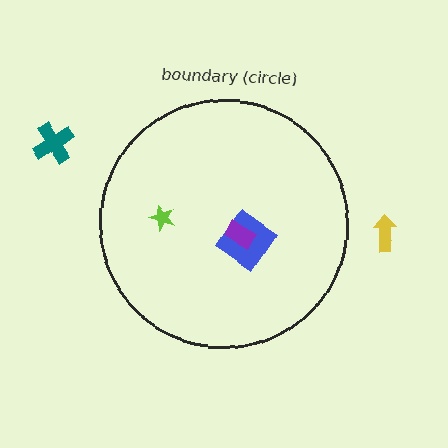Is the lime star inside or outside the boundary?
Inside.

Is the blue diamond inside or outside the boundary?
Inside.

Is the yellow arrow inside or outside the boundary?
Outside.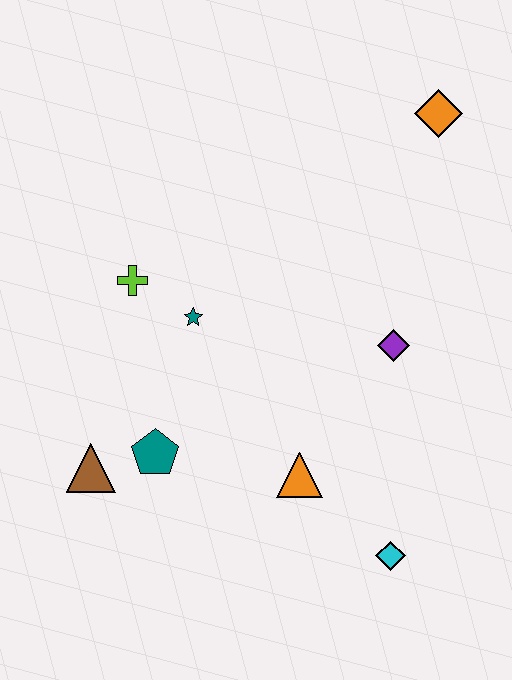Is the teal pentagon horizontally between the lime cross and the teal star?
Yes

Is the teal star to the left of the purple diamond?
Yes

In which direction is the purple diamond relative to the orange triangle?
The purple diamond is above the orange triangle.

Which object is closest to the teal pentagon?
The brown triangle is closest to the teal pentagon.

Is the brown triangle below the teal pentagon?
Yes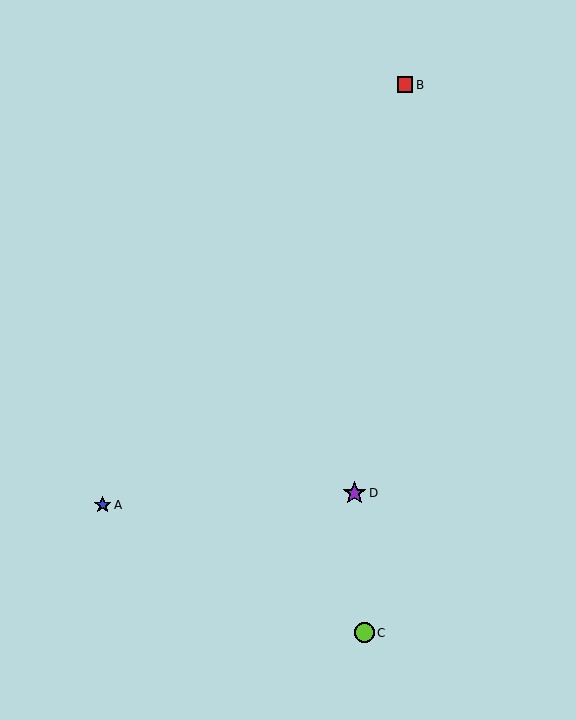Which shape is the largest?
The purple star (labeled D) is the largest.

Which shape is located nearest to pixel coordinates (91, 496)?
The blue star (labeled A) at (103, 505) is nearest to that location.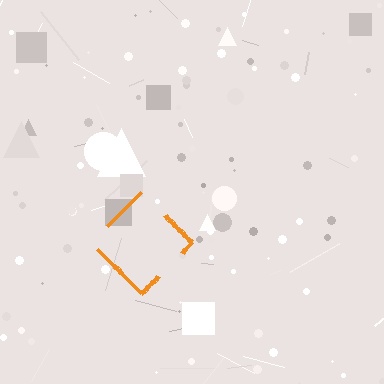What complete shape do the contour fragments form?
The contour fragments form a diamond.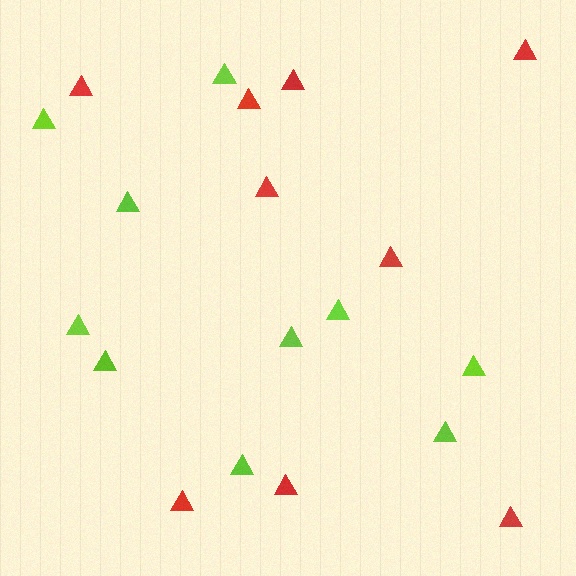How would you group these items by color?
There are 2 groups: one group of lime triangles (10) and one group of red triangles (9).